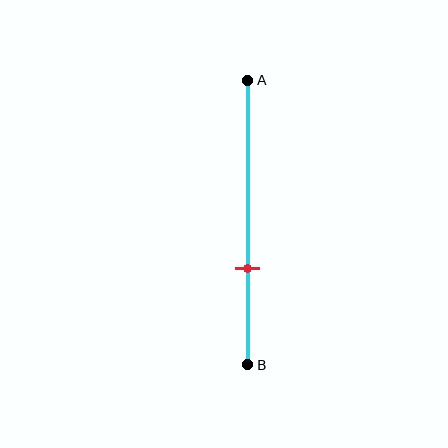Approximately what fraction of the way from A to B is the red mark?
The red mark is approximately 65% of the way from A to B.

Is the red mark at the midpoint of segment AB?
No, the mark is at about 65% from A, not at the 50% midpoint.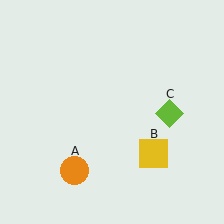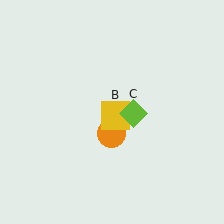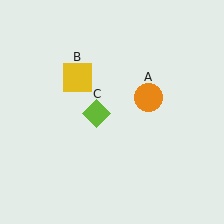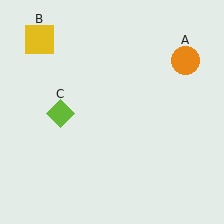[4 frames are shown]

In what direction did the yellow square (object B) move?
The yellow square (object B) moved up and to the left.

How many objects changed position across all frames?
3 objects changed position: orange circle (object A), yellow square (object B), lime diamond (object C).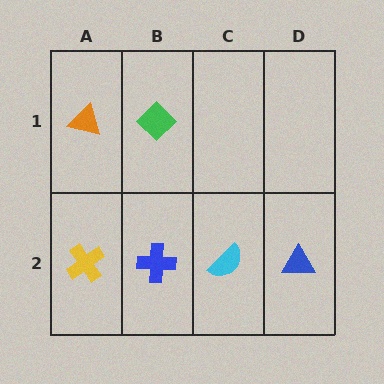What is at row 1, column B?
A green diamond.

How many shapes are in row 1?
2 shapes.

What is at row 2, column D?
A blue triangle.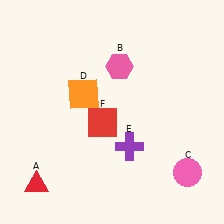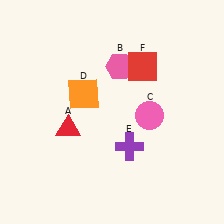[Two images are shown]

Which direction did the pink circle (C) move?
The pink circle (C) moved up.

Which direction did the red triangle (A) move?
The red triangle (A) moved up.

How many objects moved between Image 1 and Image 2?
3 objects moved between the two images.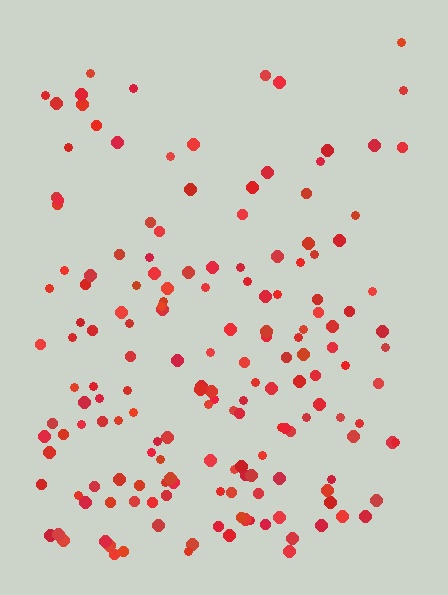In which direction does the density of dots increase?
From top to bottom, with the bottom side densest.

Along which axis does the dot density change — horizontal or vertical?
Vertical.